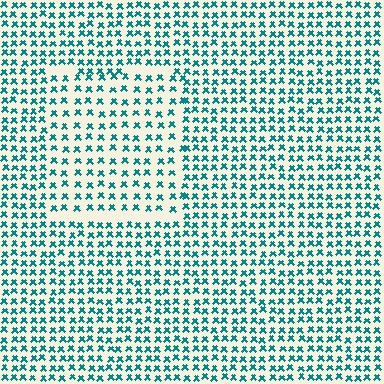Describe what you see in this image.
The image contains small teal elements arranged at two different densities. A rectangle-shaped region is visible where the elements are less densely packed than the surrounding area.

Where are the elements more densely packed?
The elements are more densely packed outside the rectangle boundary.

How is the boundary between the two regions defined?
The boundary is defined by a change in element density (approximately 1.5x ratio). All elements are the same color, size, and shape.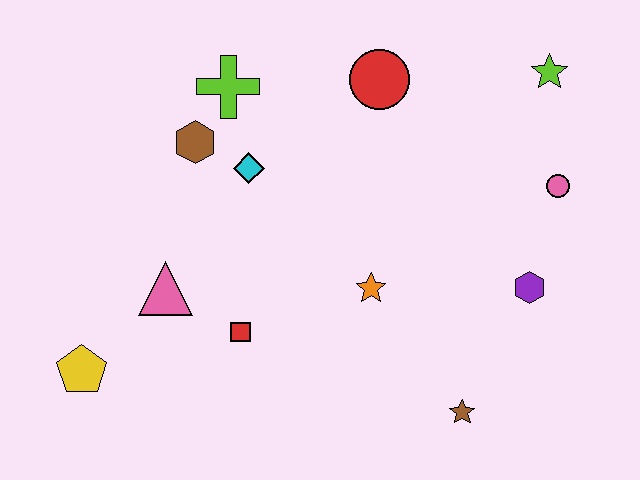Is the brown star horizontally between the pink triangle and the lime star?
Yes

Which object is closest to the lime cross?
The brown hexagon is closest to the lime cross.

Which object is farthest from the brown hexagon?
The brown star is farthest from the brown hexagon.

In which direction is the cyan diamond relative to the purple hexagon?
The cyan diamond is to the left of the purple hexagon.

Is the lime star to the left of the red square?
No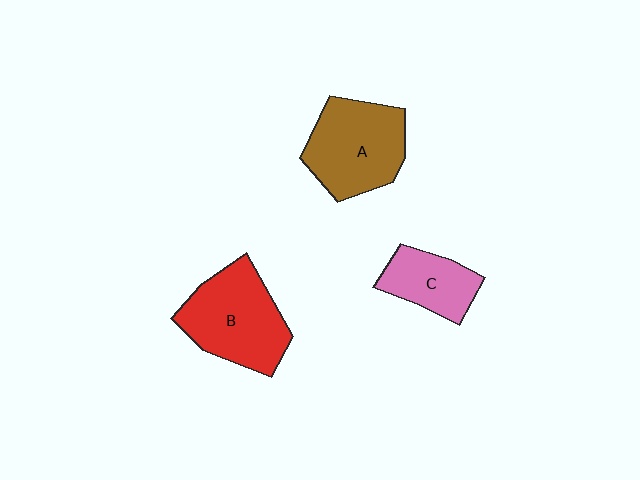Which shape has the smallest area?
Shape C (pink).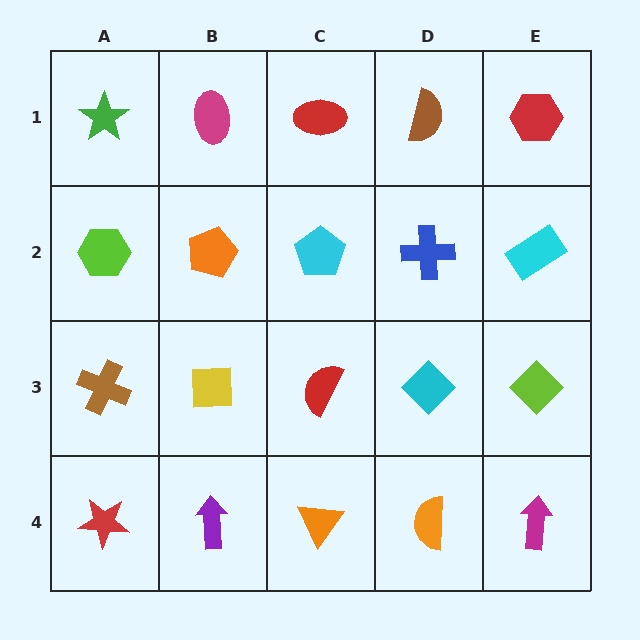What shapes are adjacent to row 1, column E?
A cyan rectangle (row 2, column E), a brown semicircle (row 1, column D).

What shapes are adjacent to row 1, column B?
An orange pentagon (row 2, column B), a green star (row 1, column A), a red ellipse (row 1, column C).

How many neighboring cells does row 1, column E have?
2.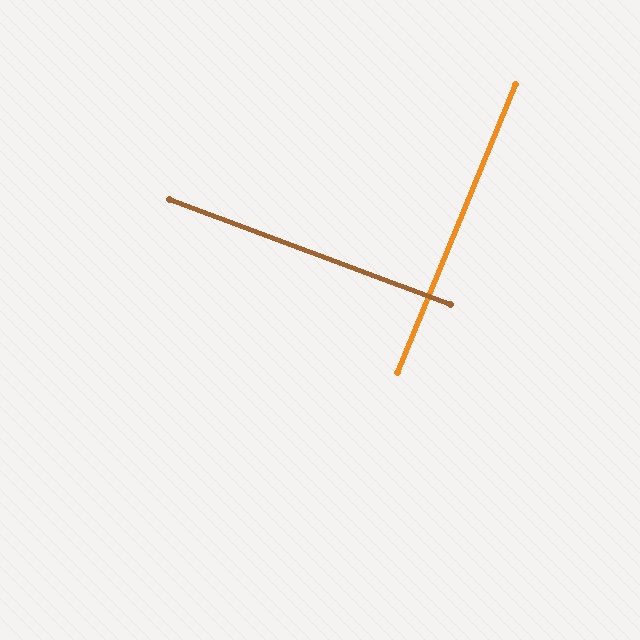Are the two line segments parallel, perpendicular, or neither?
Perpendicular — they meet at approximately 88°.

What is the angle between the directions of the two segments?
Approximately 88 degrees.